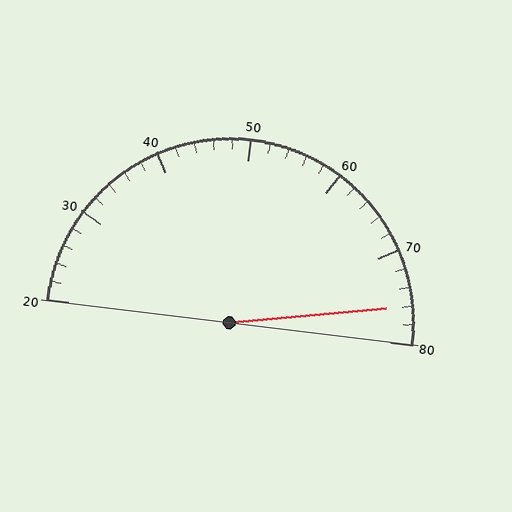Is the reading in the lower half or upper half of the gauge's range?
The reading is in the upper half of the range (20 to 80).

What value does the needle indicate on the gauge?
The needle indicates approximately 76.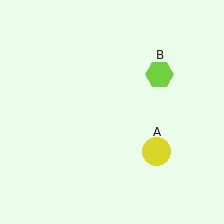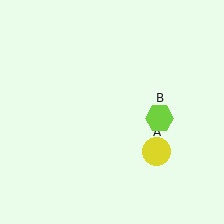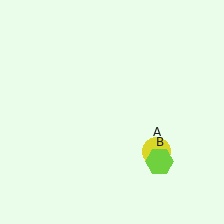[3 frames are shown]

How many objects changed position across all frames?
1 object changed position: lime hexagon (object B).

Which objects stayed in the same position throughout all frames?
Yellow circle (object A) remained stationary.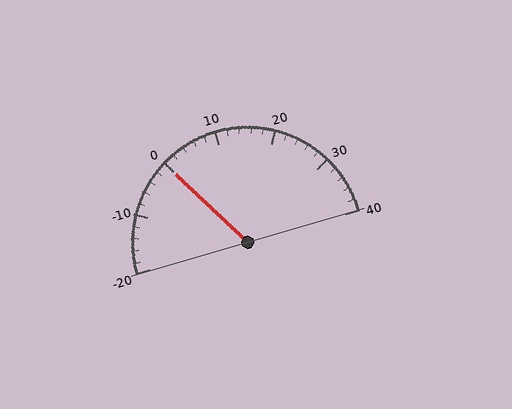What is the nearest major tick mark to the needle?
The nearest major tick mark is 0.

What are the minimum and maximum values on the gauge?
The gauge ranges from -20 to 40.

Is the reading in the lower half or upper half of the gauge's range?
The reading is in the lower half of the range (-20 to 40).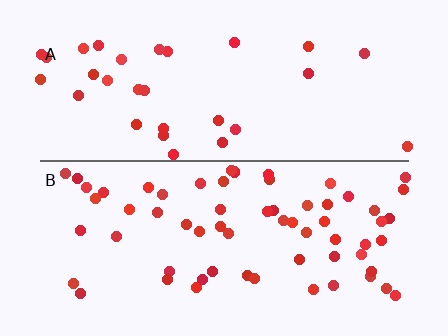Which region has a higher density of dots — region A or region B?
B (the bottom).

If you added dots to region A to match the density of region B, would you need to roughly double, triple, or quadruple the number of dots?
Approximately double.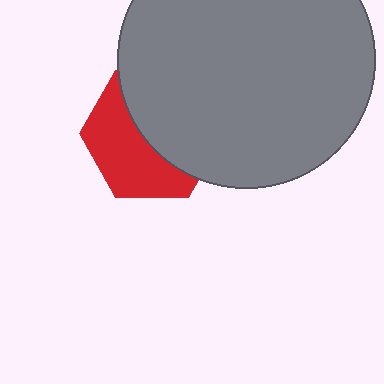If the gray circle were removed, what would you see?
You would see the complete red hexagon.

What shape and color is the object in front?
The object in front is a gray circle.